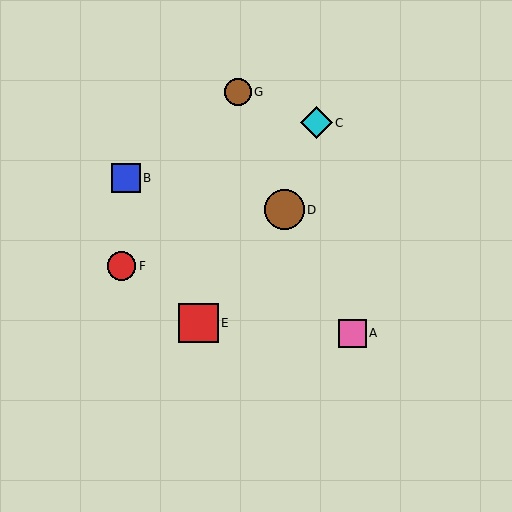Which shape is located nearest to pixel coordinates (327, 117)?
The cyan diamond (labeled C) at (316, 123) is nearest to that location.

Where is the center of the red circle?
The center of the red circle is at (121, 266).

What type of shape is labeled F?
Shape F is a red circle.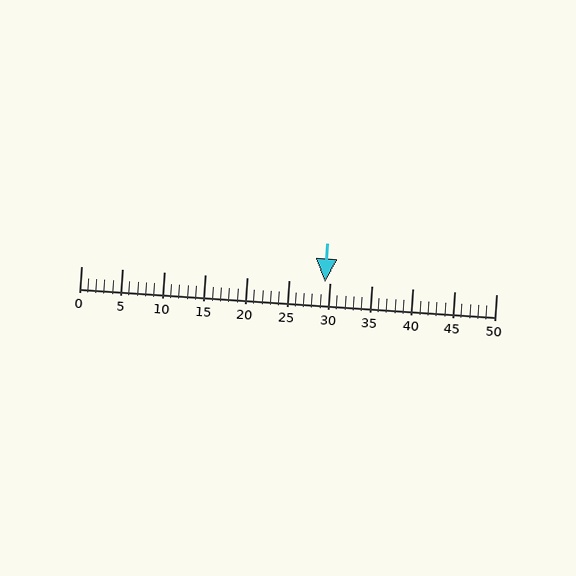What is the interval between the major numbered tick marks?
The major tick marks are spaced 5 units apart.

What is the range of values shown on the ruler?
The ruler shows values from 0 to 50.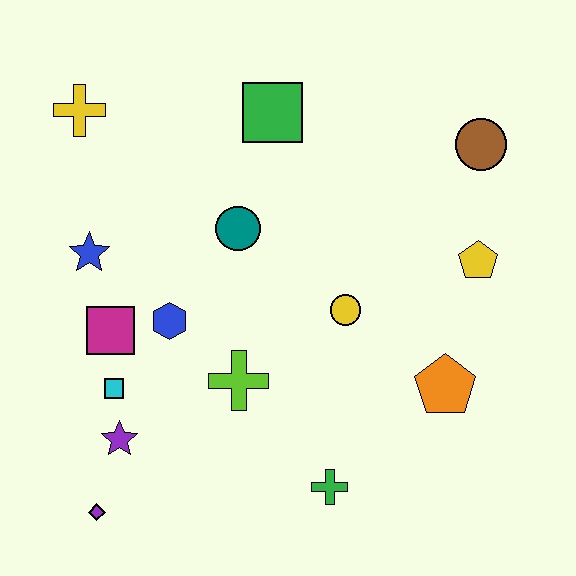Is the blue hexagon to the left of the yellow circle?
Yes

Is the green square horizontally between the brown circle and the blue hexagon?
Yes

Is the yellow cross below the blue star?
No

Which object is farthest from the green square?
The purple diamond is farthest from the green square.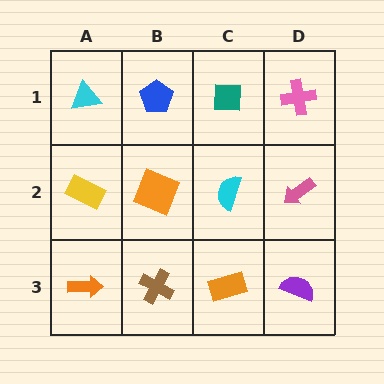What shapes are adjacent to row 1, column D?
A pink arrow (row 2, column D), a teal square (row 1, column C).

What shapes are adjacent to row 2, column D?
A pink cross (row 1, column D), a purple semicircle (row 3, column D), a cyan semicircle (row 2, column C).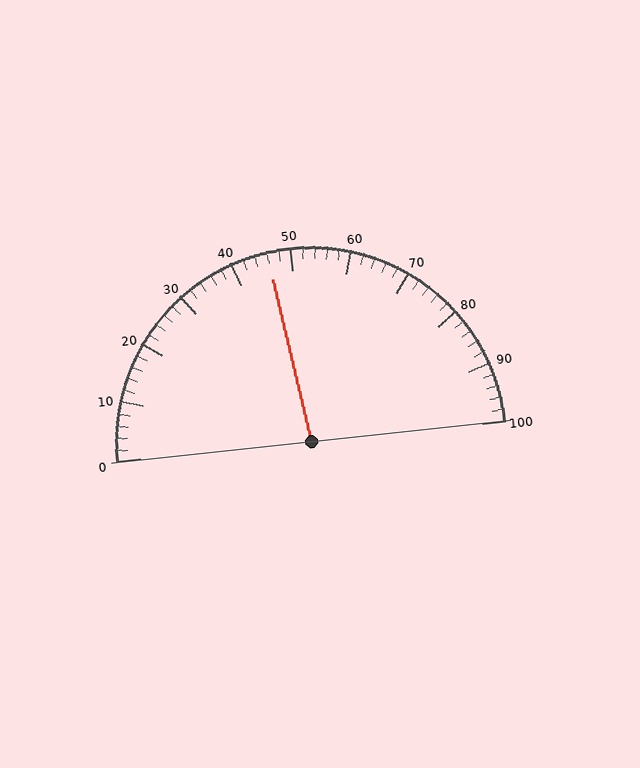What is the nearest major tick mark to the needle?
The nearest major tick mark is 50.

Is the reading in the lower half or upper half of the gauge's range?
The reading is in the lower half of the range (0 to 100).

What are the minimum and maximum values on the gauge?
The gauge ranges from 0 to 100.